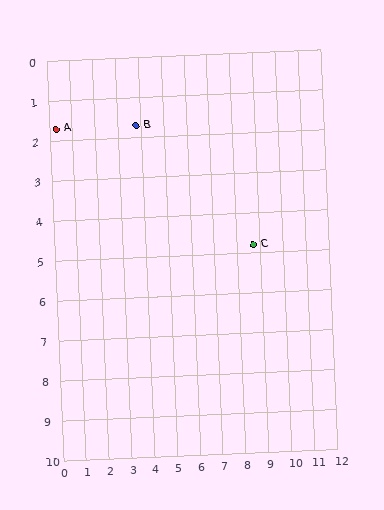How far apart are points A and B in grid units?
Points A and B are about 3.5 grid units apart.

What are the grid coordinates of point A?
Point A is at approximately (0.3, 1.7).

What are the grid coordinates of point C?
Point C is at approximately (8.7, 4.8).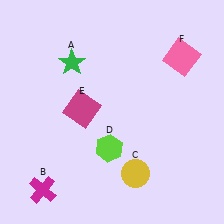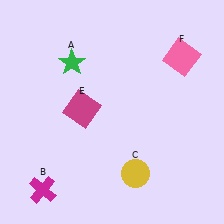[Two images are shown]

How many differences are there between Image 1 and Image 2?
There is 1 difference between the two images.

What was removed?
The lime hexagon (D) was removed in Image 2.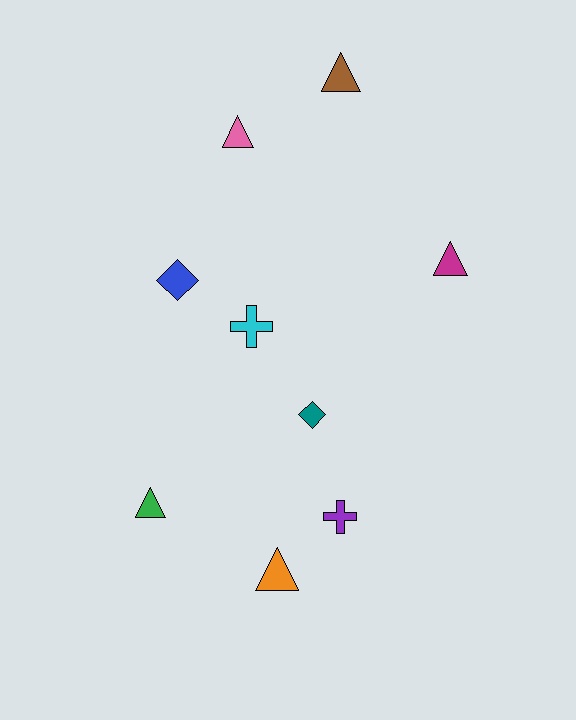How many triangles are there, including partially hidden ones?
There are 5 triangles.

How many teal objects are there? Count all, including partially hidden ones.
There is 1 teal object.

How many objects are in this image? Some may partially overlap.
There are 9 objects.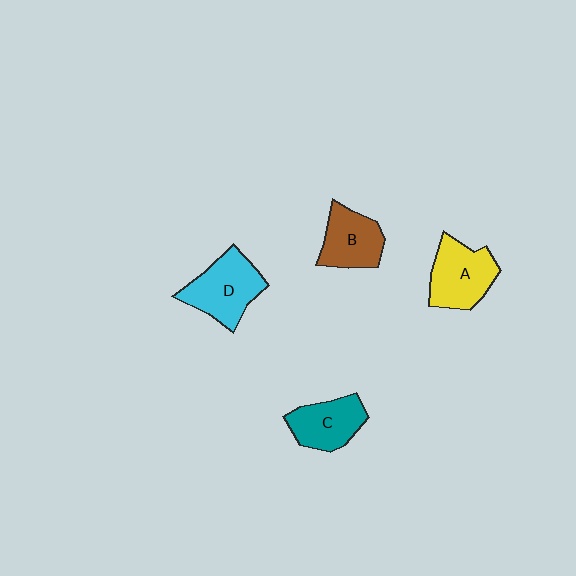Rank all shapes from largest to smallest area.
From largest to smallest: D (cyan), A (yellow), B (brown), C (teal).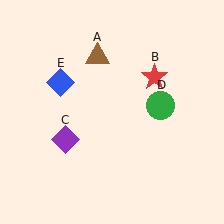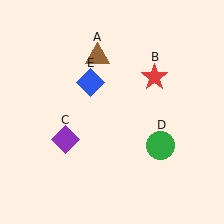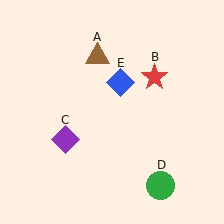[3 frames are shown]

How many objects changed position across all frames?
2 objects changed position: green circle (object D), blue diamond (object E).